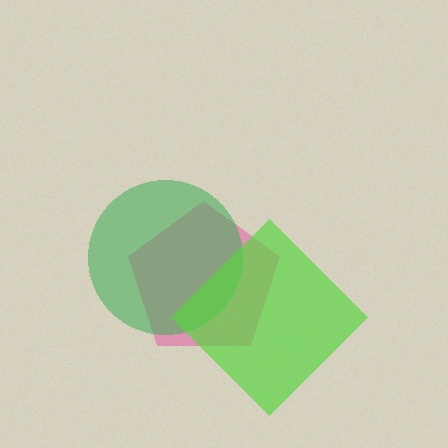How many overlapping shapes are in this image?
There are 3 overlapping shapes in the image.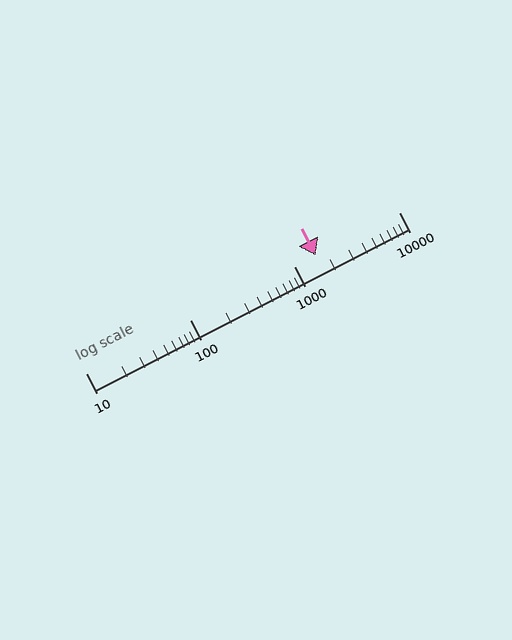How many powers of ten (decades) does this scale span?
The scale spans 3 decades, from 10 to 10000.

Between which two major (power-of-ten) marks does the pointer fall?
The pointer is between 1000 and 10000.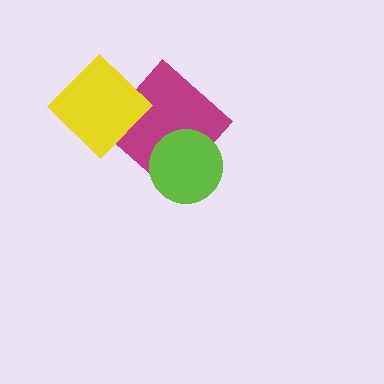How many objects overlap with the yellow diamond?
1 object overlaps with the yellow diamond.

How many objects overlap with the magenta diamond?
2 objects overlap with the magenta diamond.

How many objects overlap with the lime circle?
1 object overlaps with the lime circle.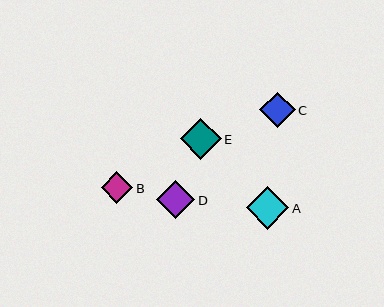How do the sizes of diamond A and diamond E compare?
Diamond A and diamond E are approximately the same size.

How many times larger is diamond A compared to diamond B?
Diamond A is approximately 1.3 times the size of diamond B.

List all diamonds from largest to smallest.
From largest to smallest: A, E, D, C, B.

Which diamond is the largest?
Diamond A is the largest with a size of approximately 43 pixels.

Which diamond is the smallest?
Diamond B is the smallest with a size of approximately 32 pixels.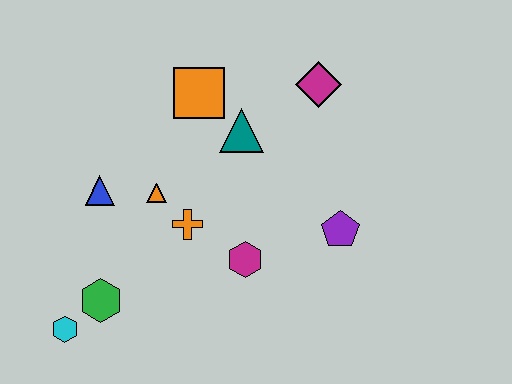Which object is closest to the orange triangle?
The orange cross is closest to the orange triangle.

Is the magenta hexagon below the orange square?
Yes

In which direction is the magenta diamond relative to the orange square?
The magenta diamond is to the right of the orange square.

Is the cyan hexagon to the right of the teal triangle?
No